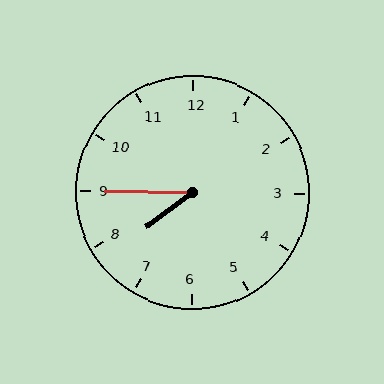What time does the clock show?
7:45.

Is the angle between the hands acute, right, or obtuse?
It is acute.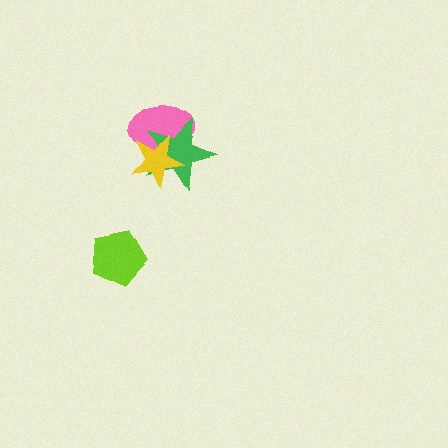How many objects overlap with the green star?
2 objects overlap with the green star.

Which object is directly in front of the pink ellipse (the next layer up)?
The green star is directly in front of the pink ellipse.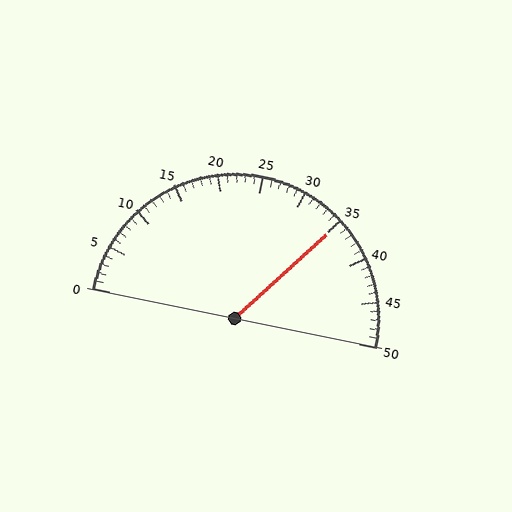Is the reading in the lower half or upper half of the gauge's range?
The reading is in the upper half of the range (0 to 50).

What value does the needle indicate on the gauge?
The needle indicates approximately 35.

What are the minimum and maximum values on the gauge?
The gauge ranges from 0 to 50.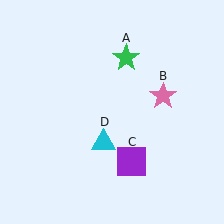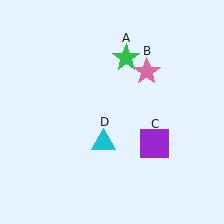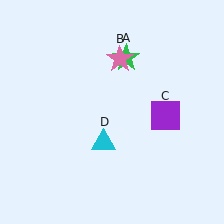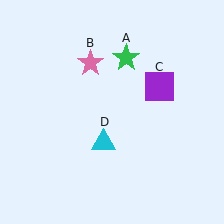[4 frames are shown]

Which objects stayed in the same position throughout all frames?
Green star (object A) and cyan triangle (object D) remained stationary.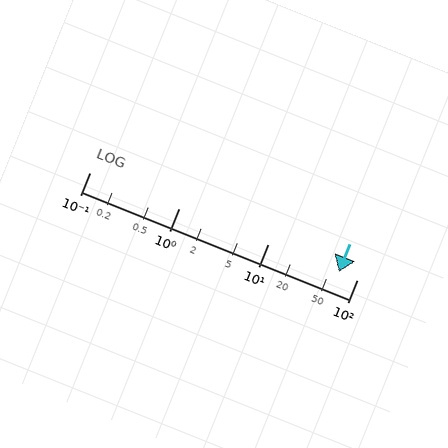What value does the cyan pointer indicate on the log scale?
The pointer indicates approximately 63.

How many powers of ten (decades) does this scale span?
The scale spans 3 decades, from 0.1 to 100.